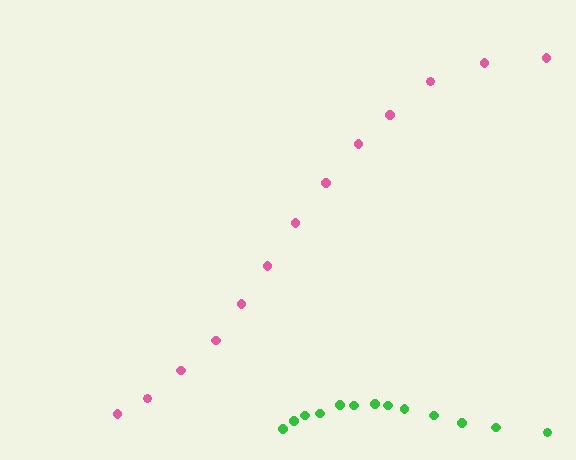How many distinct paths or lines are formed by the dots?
There are 2 distinct paths.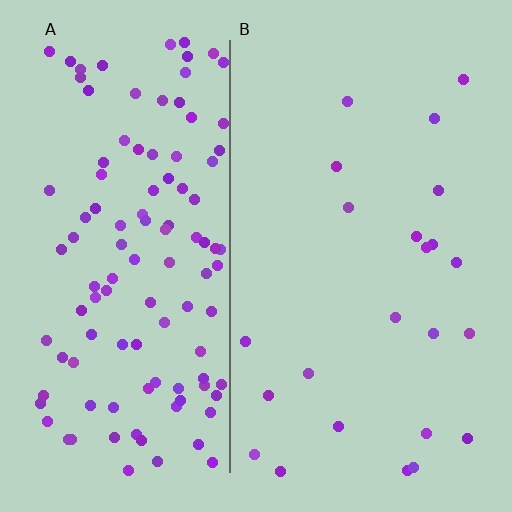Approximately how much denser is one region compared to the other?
Approximately 4.9× — region A over region B.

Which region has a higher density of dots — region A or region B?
A (the left).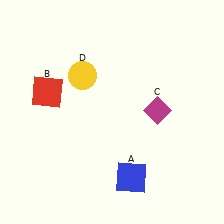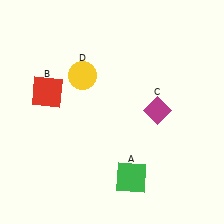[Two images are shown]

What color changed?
The square (A) changed from blue in Image 1 to green in Image 2.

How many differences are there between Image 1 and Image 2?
There is 1 difference between the two images.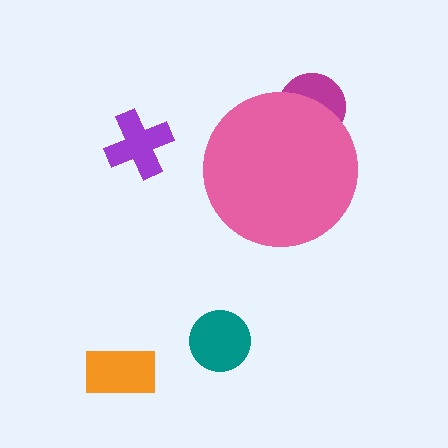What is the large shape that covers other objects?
A pink circle.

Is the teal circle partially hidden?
No, the teal circle is fully visible.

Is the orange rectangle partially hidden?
No, the orange rectangle is fully visible.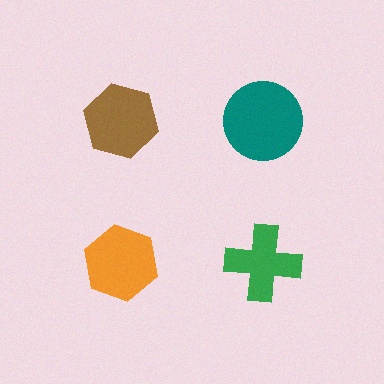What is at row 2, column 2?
A green cross.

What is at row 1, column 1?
A brown hexagon.